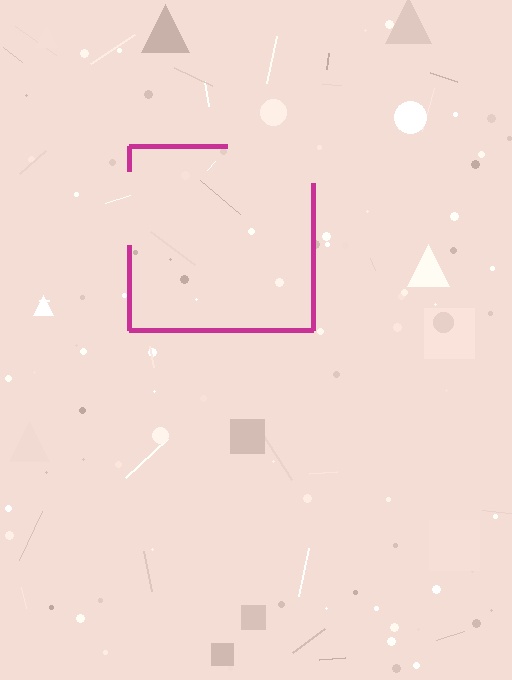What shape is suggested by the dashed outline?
The dashed outline suggests a square.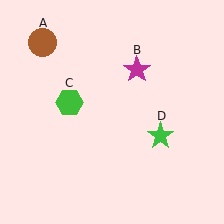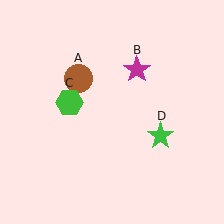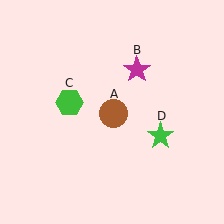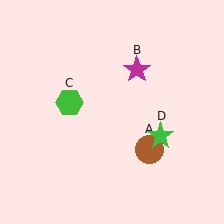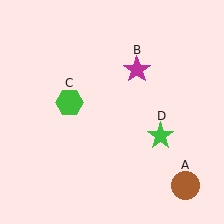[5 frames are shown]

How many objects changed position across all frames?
1 object changed position: brown circle (object A).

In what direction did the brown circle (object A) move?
The brown circle (object A) moved down and to the right.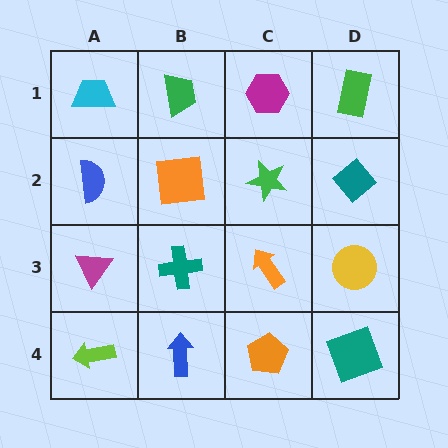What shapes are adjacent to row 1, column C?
A green star (row 2, column C), a green trapezoid (row 1, column B), a green rectangle (row 1, column D).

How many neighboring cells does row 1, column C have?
3.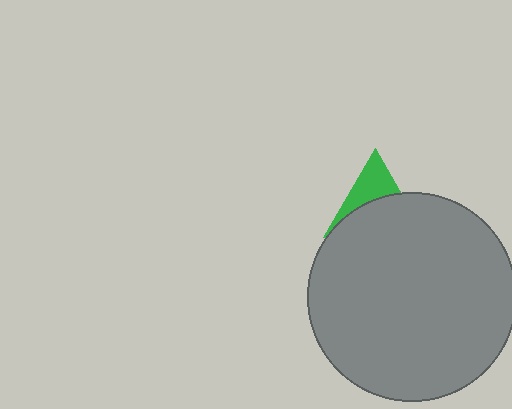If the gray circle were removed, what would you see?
You would see the complete green triangle.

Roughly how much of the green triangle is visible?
A small part of it is visible (roughly 39%).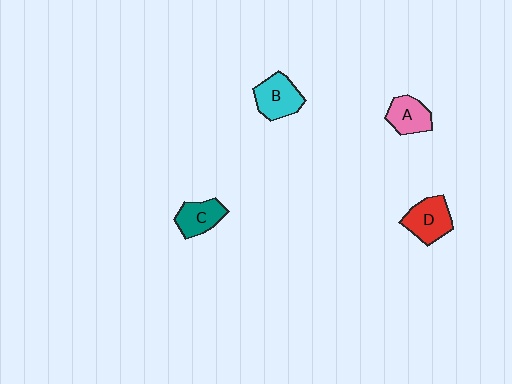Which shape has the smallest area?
Shape A (pink).